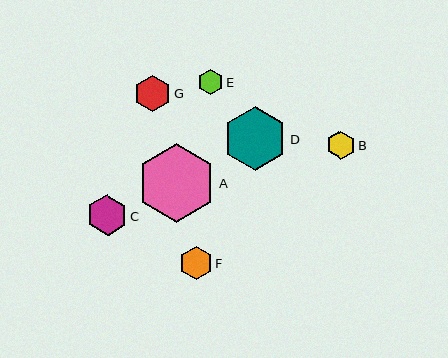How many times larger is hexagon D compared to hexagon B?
Hexagon D is approximately 2.2 times the size of hexagon B.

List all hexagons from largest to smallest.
From largest to smallest: A, D, C, G, F, B, E.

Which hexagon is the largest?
Hexagon A is the largest with a size of approximately 79 pixels.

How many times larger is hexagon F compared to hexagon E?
Hexagon F is approximately 1.3 times the size of hexagon E.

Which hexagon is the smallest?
Hexagon E is the smallest with a size of approximately 25 pixels.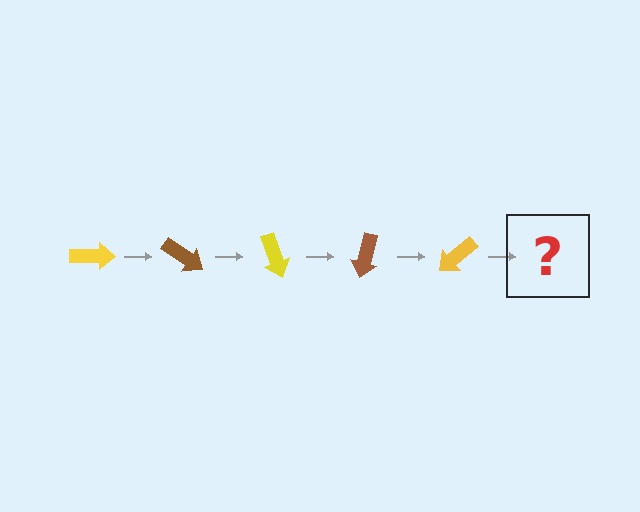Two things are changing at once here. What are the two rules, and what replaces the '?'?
The two rules are that it rotates 35 degrees each step and the color cycles through yellow and brown. The '?' should be a brown arrow, rotated 175 degrees from the start.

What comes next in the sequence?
The next element should be a brown arrow, rotated 175 degrees from the start.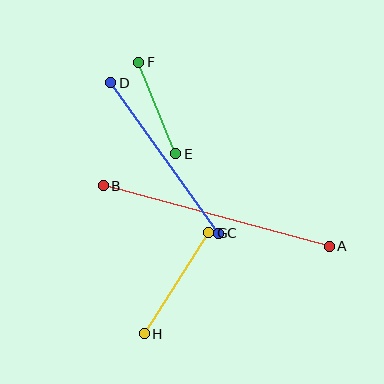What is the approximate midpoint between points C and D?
The midpoint is at approximately (165, 158) pixels.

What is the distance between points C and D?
The distance is approximately 185 pixels.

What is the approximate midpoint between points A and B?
The midpoint is at approximately (216, 216) pixels.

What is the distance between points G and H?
The distance is approximately 120 pixels.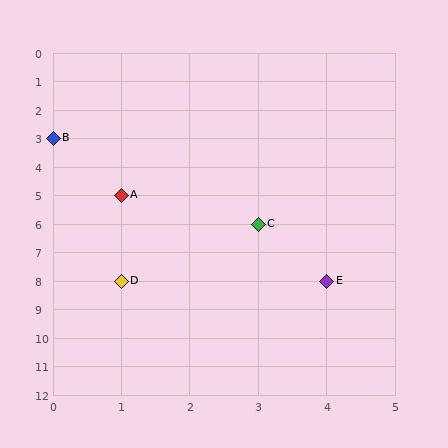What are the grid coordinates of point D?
Point D is at grid coordinates (1, 8).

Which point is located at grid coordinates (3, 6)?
Point C is at (3, 6).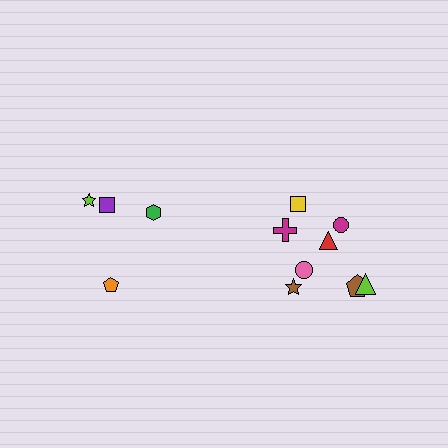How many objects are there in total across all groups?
There are 12 objects.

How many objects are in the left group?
There are 4 objects.